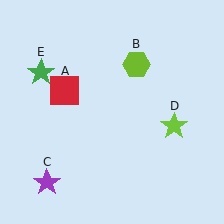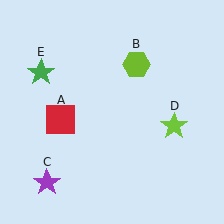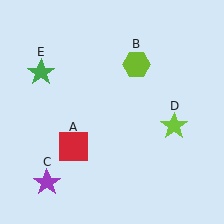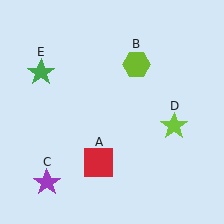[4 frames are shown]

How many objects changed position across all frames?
1 object changed position: red square (object A).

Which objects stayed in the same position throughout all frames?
Lime hexagon (object B) and purple star (object C) and lime star (object D) and green star (object E) remained stationary.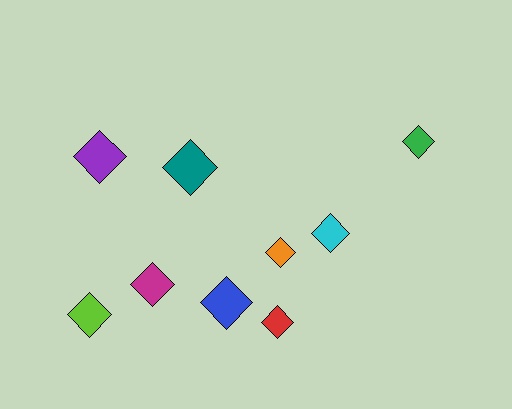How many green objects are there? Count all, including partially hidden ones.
There is 1 green object.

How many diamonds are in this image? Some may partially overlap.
There are 9 diamonds.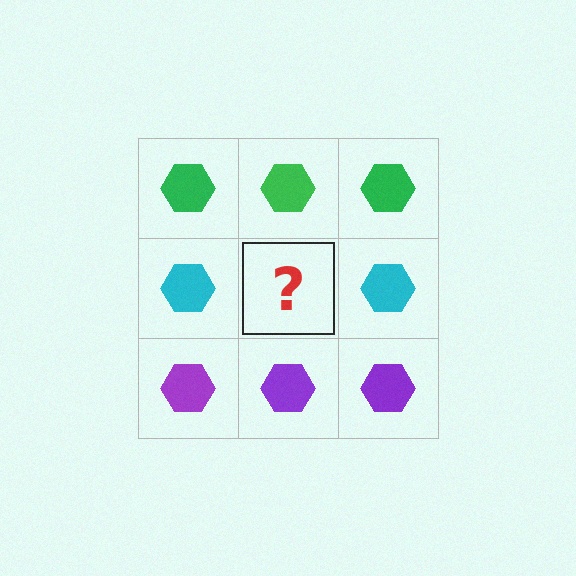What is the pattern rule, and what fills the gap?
The rule is that each row has a consistent color. The gap should be filled with a cyan hexagon.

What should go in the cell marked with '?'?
The missing cell should contain a cyan hexagon.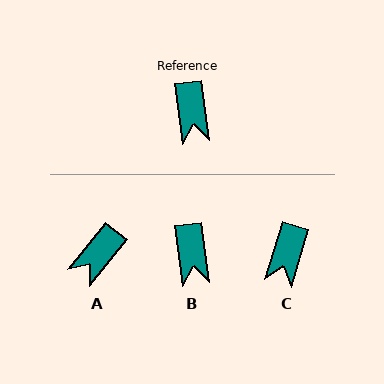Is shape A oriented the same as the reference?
No, it is off by about 46 degrees.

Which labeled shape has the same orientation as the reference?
B.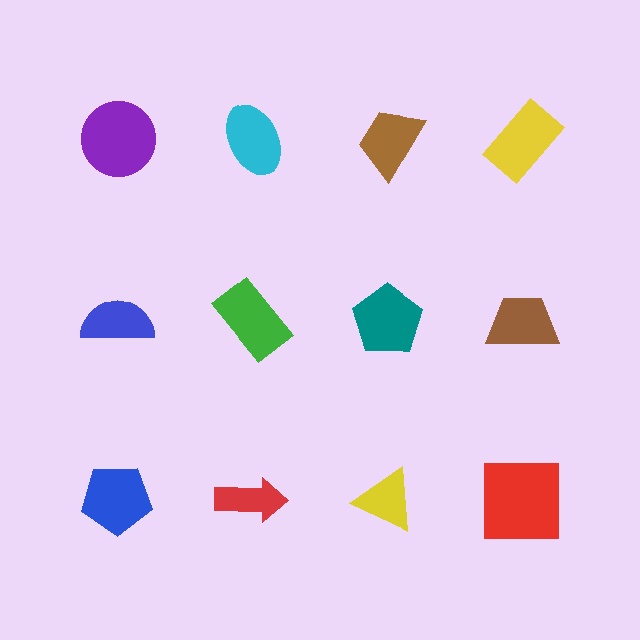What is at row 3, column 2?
A red arrow.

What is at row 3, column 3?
A yellow triangle.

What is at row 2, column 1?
A blue semicircle.